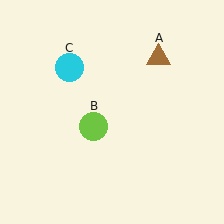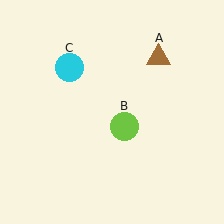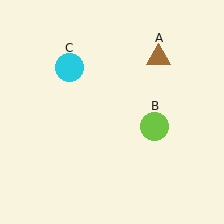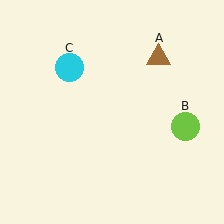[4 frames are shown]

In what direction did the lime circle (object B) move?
The lime circle (object B) moved right.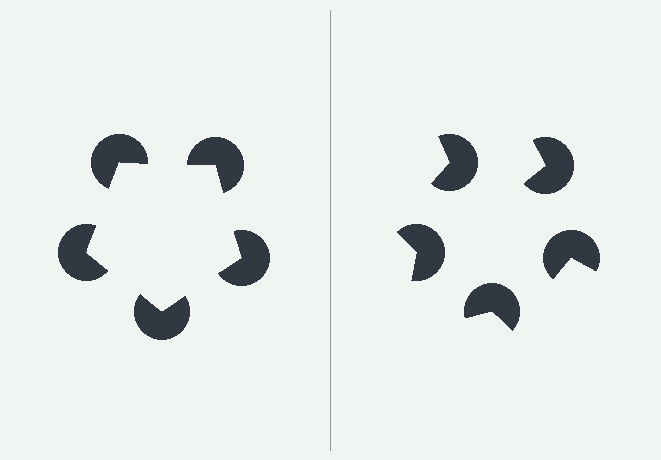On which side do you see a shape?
An illusory pentagon appears on the left side. On the right side the wedge cuts are rotated, so no coherent shape forms.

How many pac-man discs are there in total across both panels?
10 — 5 on each side.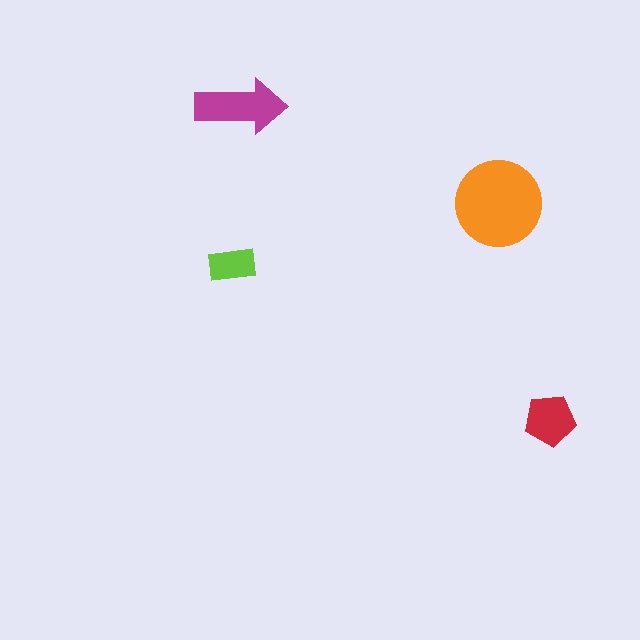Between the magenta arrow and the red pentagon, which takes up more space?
The magenta arrow.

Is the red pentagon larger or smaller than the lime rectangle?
Larger.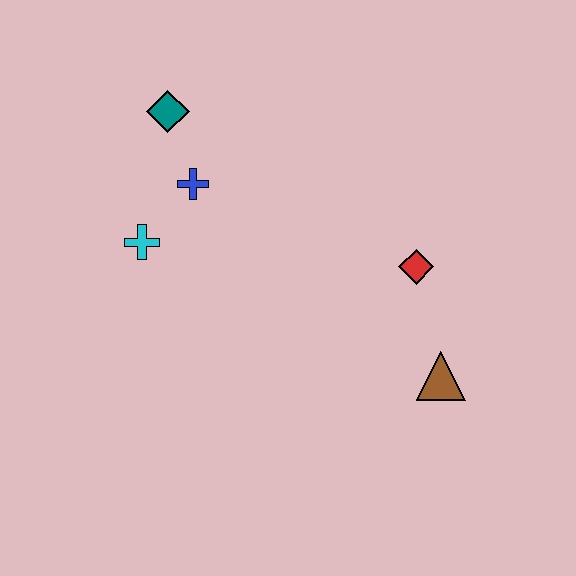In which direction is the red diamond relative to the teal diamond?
The red diamond is to the right of the teal diamond.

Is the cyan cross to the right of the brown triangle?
No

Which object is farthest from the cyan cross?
The brown triangle is farthest from the cyan cross.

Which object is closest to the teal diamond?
The blue cross is closest to the teal diamond.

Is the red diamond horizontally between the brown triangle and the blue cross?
Yes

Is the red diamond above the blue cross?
No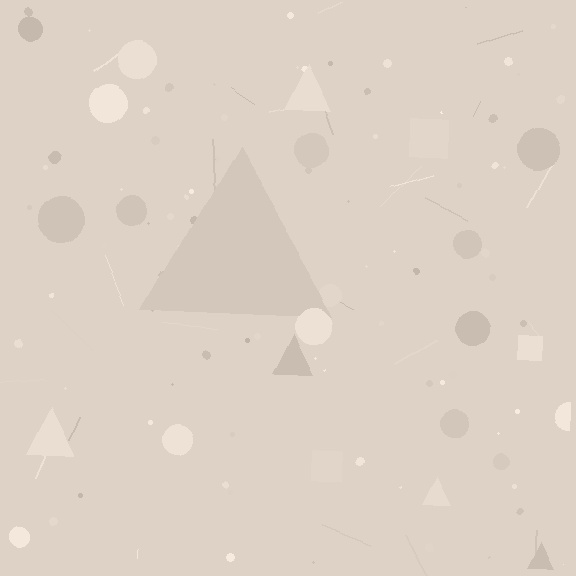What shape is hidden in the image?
A triangle is hidden in the image.